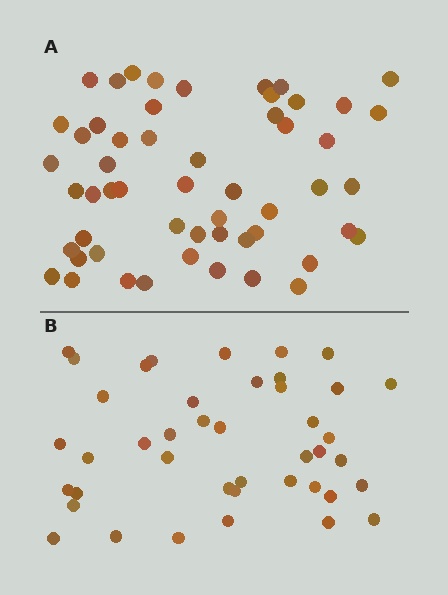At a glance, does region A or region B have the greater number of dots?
Region A (the top region) has more dots.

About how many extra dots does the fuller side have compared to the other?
Region A has roughly 12 or so more dots than region B.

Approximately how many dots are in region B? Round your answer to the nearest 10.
About 40 dots. (The exact count is 42, which rounds to 40.)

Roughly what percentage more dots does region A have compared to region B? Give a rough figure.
About 30% more.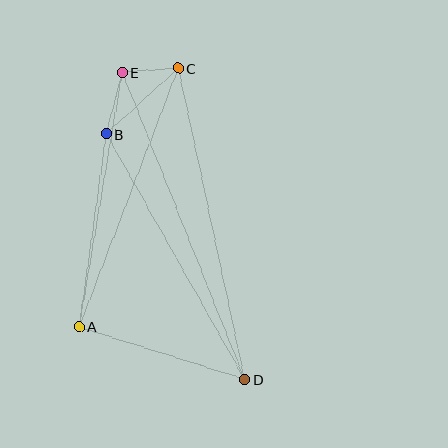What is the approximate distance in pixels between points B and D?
The distance between B and D is approximately 282 pixels.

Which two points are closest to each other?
Points C and E are closest to each other.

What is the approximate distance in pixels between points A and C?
The distance between A and C is approximately 277 pixels.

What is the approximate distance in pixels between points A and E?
The distance between A and E is approximately 258 pixels.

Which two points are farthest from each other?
Points D and E are farthest from each other.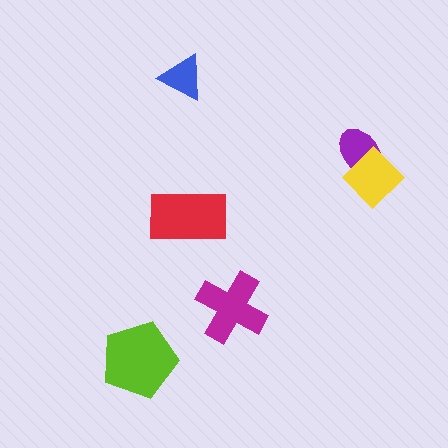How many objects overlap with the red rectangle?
0 objects overlap with the red rectangle.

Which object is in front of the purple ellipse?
The yellow diamond is in front of the purple ellipse.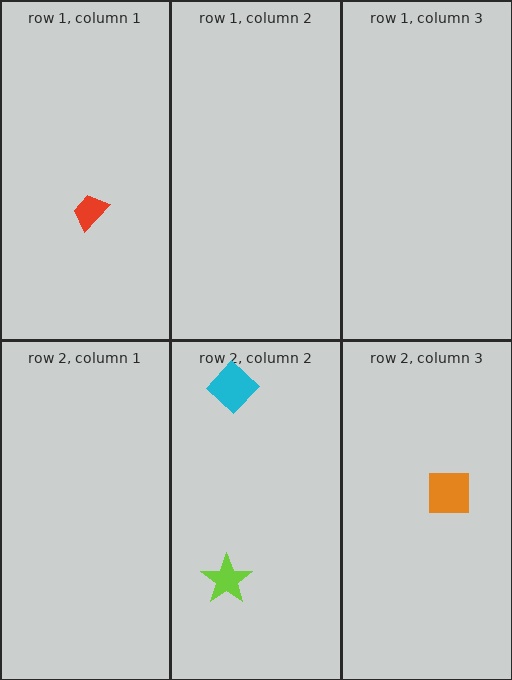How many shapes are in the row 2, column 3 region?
1.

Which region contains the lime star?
The row 2, column 2 region.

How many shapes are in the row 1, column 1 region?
1.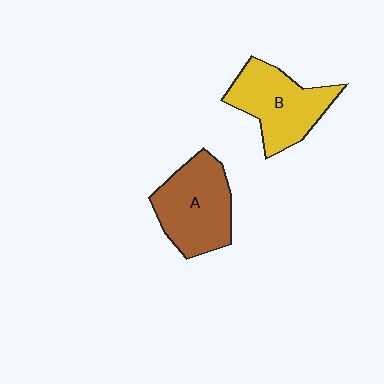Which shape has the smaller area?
Shape B (yellow).